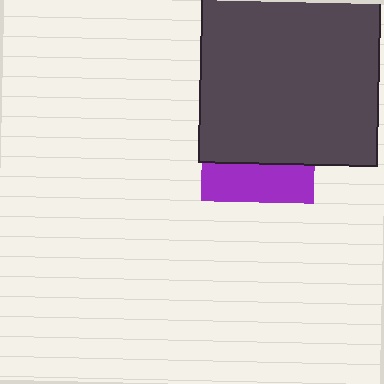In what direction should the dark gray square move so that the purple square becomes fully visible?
The dark gray square should move up. That is the shortest direction to clear the overlap and leave the purple square fully visible.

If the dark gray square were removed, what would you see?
You would see the complete purple square.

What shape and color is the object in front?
The object in front is a dark gray square.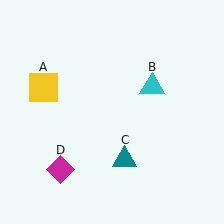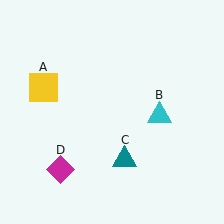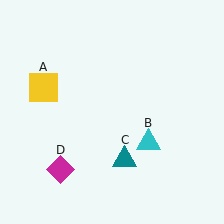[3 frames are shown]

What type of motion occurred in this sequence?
The cyan triangle (object B) rotated clockwise around the center of the scene.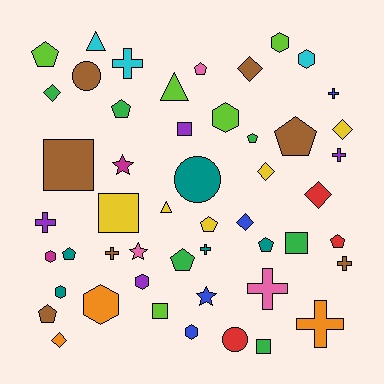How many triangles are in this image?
There are 3 triangles.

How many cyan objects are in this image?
There are 3 cyan objects.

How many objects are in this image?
There are 50 objects.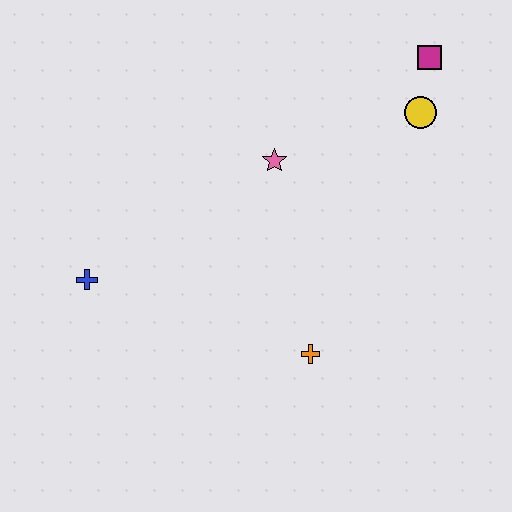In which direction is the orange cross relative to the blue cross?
The orange cross is to the right of the blue cross.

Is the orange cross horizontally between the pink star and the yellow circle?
Yes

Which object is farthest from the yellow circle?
The blue cross is farthest from the yellow circle.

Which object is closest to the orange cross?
The pink star is closest to the orange cross.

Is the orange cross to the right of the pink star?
Yes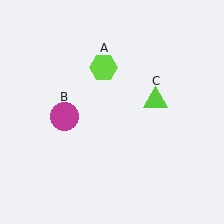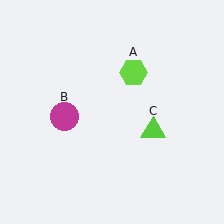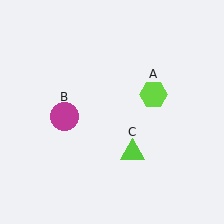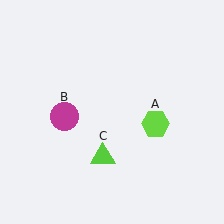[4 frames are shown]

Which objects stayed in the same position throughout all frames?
Magenta circle (object B) remained stationary.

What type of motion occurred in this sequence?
The lime hexagon (object A), lime triangle (object C) rotated clockwise around the center of the scene.